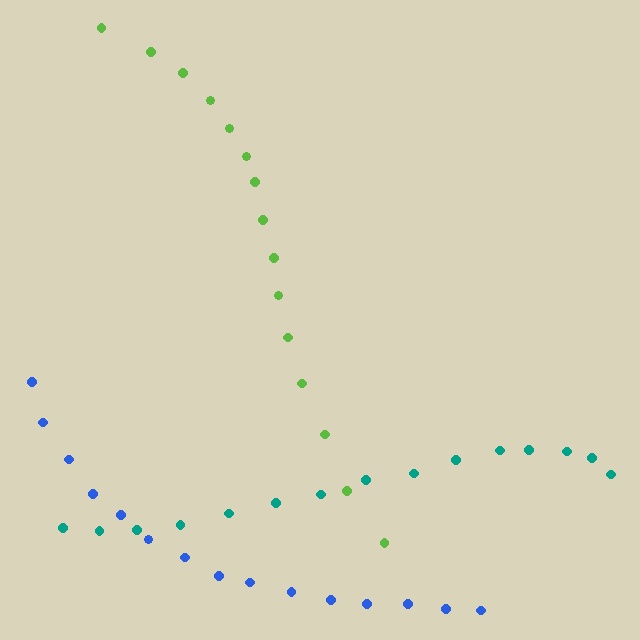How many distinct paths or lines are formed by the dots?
There are 3 distinct paths.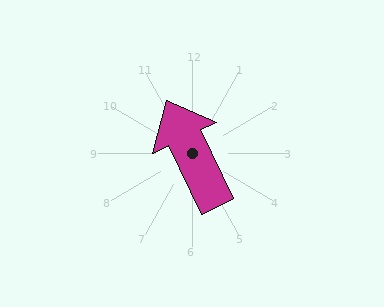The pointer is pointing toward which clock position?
Roughly 11 o'clock.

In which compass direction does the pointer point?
Northwest.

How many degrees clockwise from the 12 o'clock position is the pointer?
Approximately 334 degrees.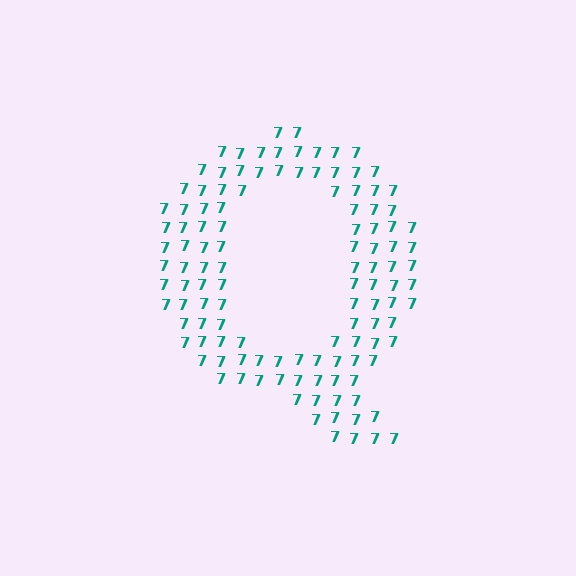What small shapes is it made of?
It is made of small digit 7's.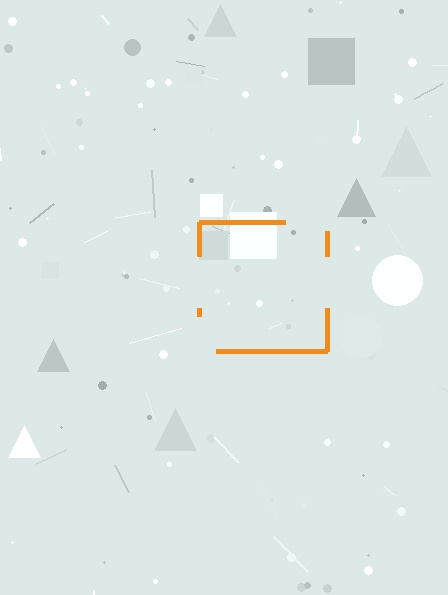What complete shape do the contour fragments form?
The contour fragments form a square.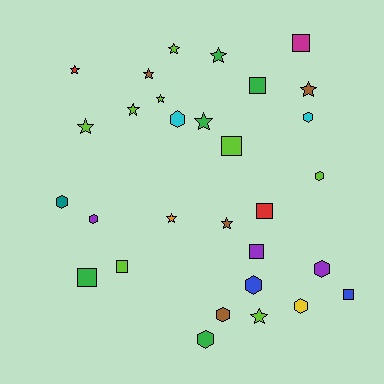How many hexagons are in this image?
There are 10 hexagons.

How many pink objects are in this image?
There are no pink objects.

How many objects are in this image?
There are 30 objects.